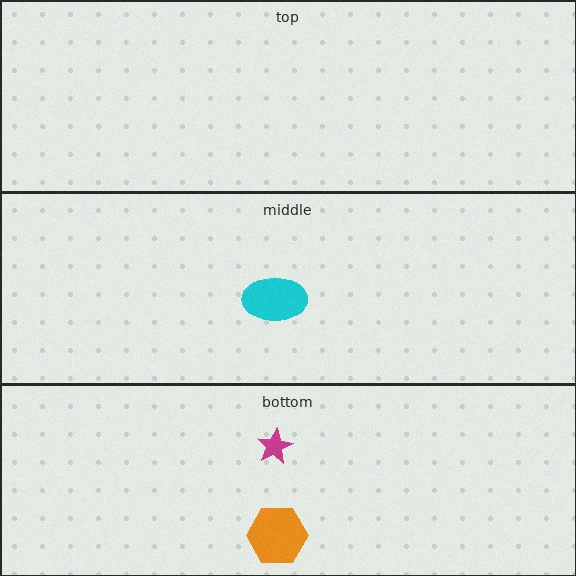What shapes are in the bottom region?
The magenta star, the orange hexagon.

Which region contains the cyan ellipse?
The middle region.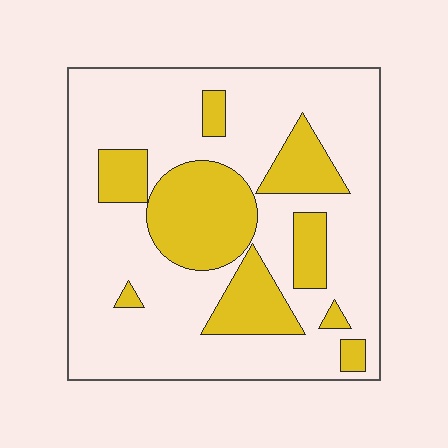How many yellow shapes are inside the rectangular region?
9.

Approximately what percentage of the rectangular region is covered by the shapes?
Approximately 25%.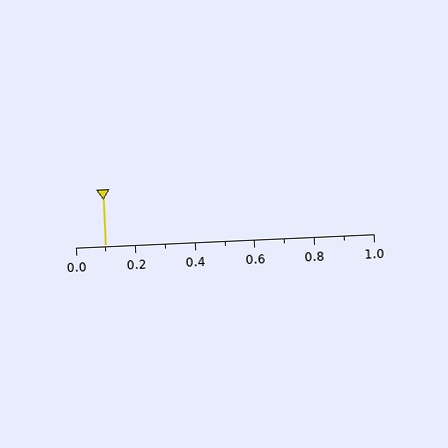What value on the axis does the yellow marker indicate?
The marker indicates approximately 0.1.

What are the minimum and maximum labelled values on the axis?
The axis runs from 0.0 to 1.0.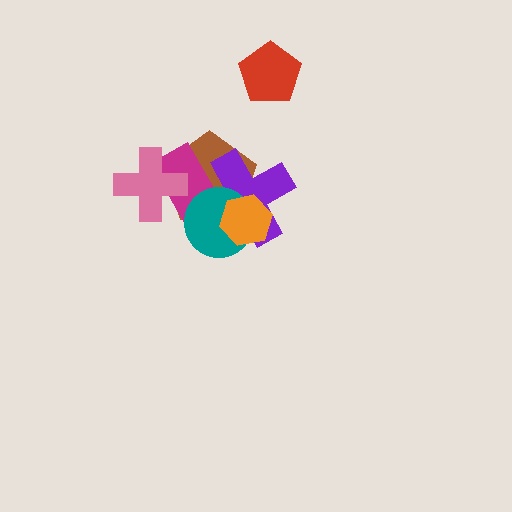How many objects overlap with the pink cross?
2 objects overlap with the pink cross.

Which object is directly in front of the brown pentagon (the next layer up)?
The purple cross is directly in front of the brown pentagon.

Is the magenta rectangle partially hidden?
Yes, it is partially covered by another shape.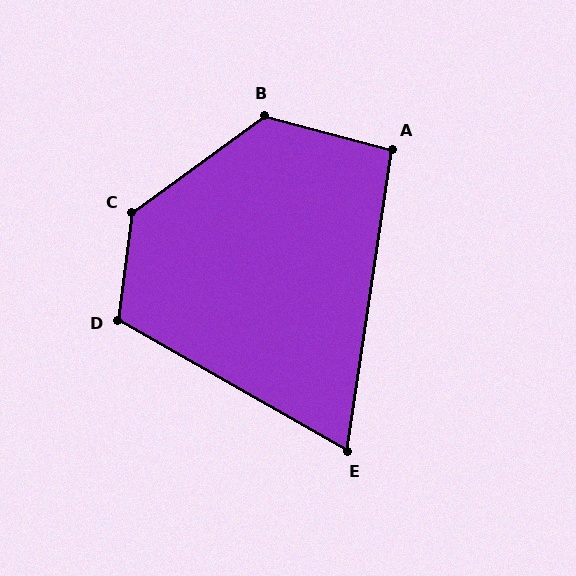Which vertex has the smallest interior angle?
E, at approximately 69 degrees.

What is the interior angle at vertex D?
Approximately 112 degrees (obtuse).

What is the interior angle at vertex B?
Approximately 129 degrees (obtuse).